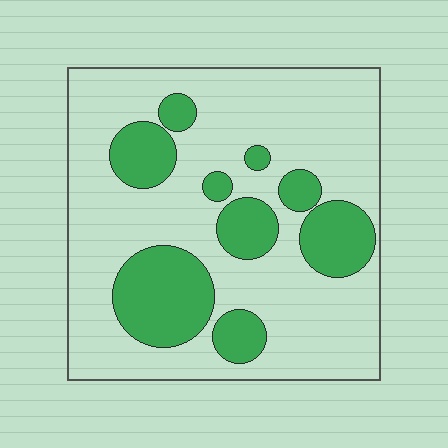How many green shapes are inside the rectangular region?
9.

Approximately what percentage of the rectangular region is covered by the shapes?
Approximately 25%.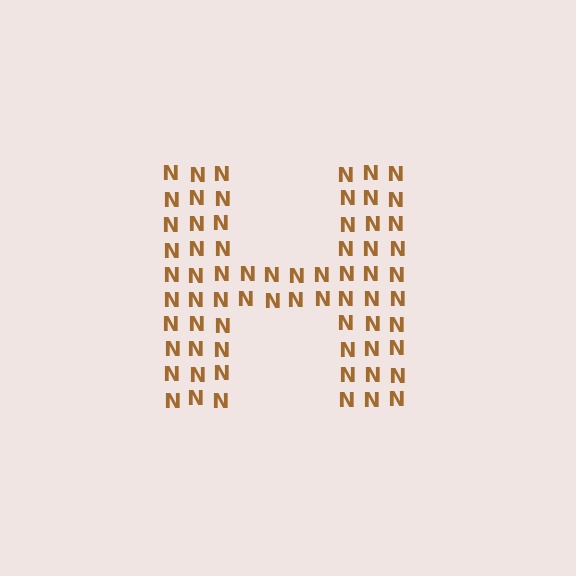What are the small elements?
The small elements are letter N's.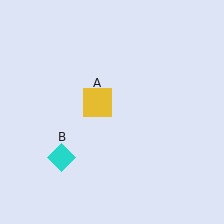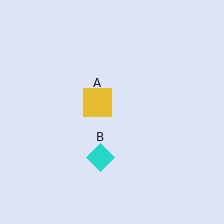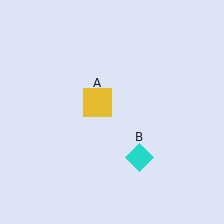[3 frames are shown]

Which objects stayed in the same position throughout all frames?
Yellow square (object A) remained stationary.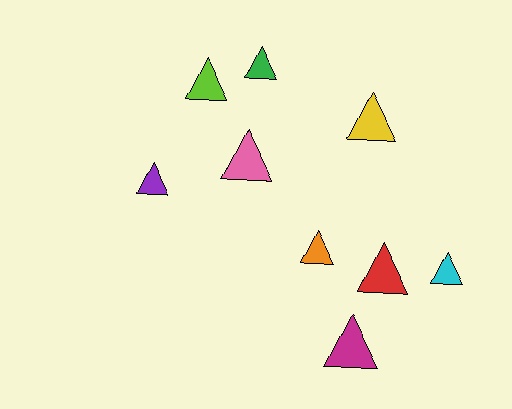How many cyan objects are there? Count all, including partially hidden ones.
There is 1 cyan object.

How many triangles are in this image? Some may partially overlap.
There are 9 triangles.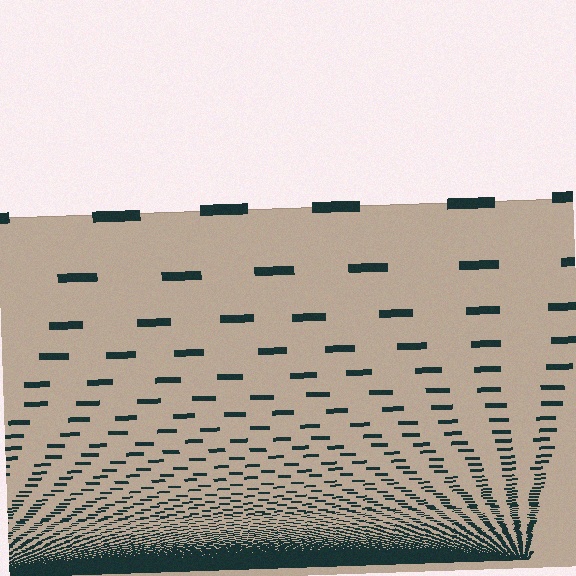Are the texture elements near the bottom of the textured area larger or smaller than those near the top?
Smaller. The gradient is inverted — elements near the bottom are smaller and denser.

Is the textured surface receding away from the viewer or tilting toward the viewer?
The surface appears to tilt toward the viewer. Texture elements get larger and sparser toward the top.